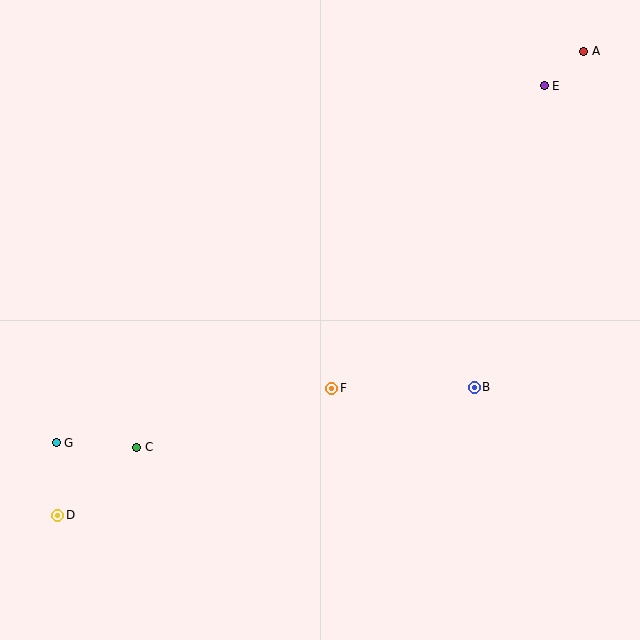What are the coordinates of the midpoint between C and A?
The midpoint between C and A is at (360, 249).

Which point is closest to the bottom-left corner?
Point D is closest to the bottom-left corner.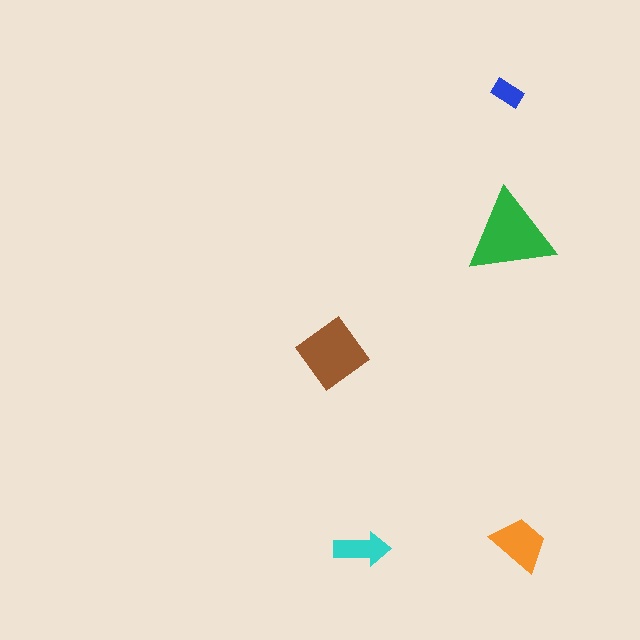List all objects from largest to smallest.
The green triangle, the brown diamond, the orange trapezoid, the cyan arrow, the blue rectangle.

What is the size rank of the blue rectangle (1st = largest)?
5th.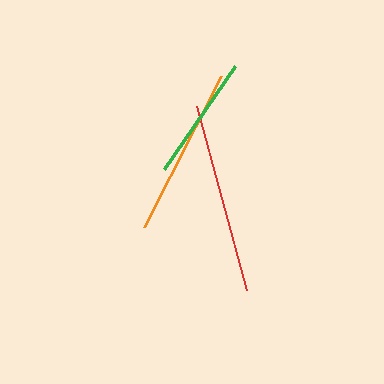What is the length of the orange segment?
The orange segment is approximately 170 pixels long.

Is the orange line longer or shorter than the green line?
The orange line is longer than the green line.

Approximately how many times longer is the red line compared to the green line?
The red line is approximately 1.5 times the length of the green line.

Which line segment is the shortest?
The green line is the shortest at approximately 125 pixels.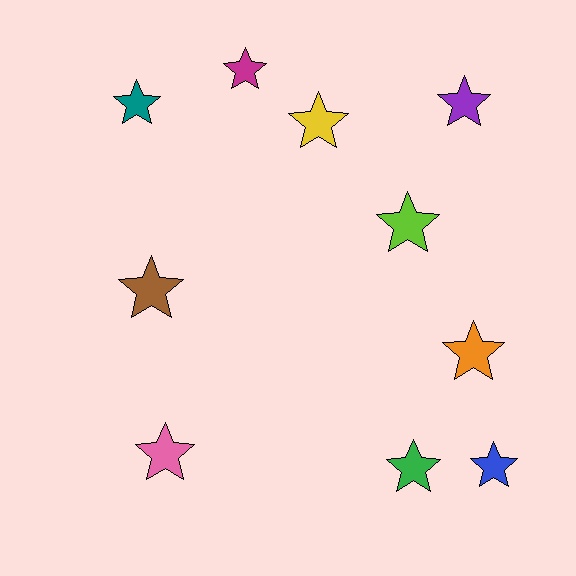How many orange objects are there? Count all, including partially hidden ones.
There is 1 orange object.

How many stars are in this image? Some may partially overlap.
There are 10 stars.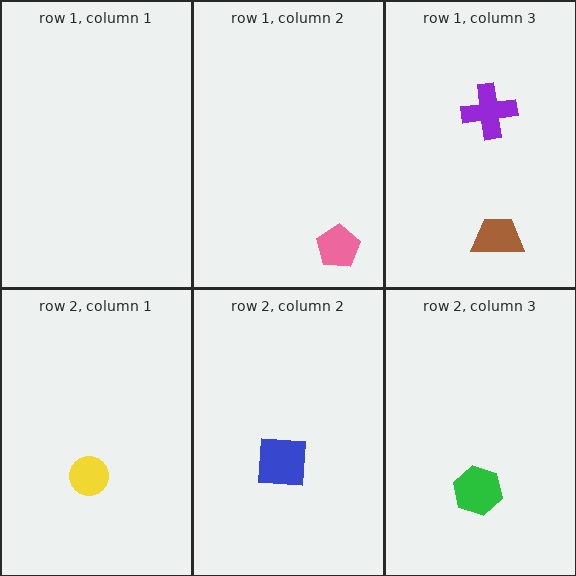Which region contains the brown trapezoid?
The row 1, column 3 region.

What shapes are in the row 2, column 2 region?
The blue square.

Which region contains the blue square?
The row 2, column 2 region.